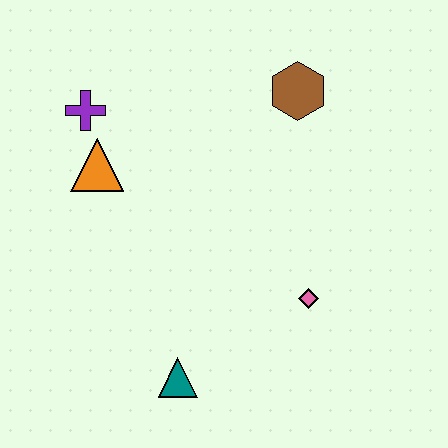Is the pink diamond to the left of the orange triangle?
No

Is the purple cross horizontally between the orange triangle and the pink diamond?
No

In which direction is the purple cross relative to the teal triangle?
The purple cross is above the teal triangle.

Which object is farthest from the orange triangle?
The pink diamond is farthest from the orange triangle.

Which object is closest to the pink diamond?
The teal triangle is closest to the pink diamond.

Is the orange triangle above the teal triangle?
Yes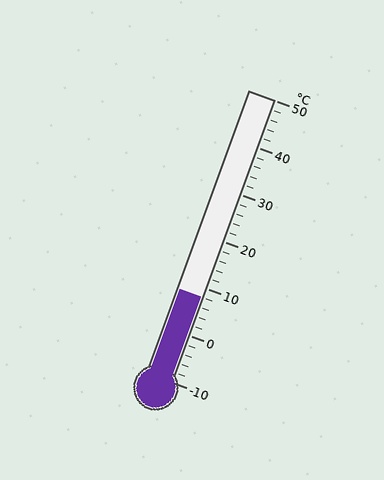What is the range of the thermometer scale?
The thermometer scale ranges from -10°C to 50°C.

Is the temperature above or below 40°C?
The temperature is below 40°C.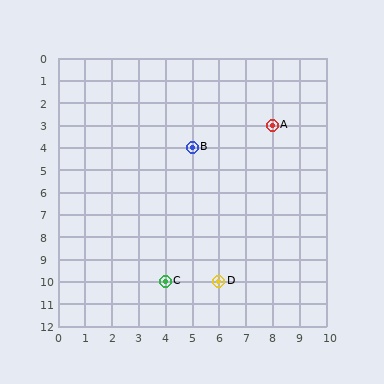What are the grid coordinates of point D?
Point D is at grid coordinates (6, 10).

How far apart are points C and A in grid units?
Points C and A are 4 columns and 7 rows apart (about 8.1 grid units diagonally).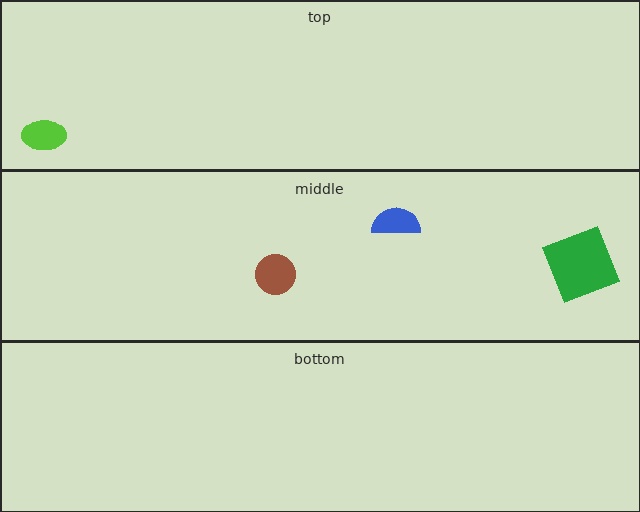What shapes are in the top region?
The lime ellipse.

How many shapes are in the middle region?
3.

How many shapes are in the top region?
1.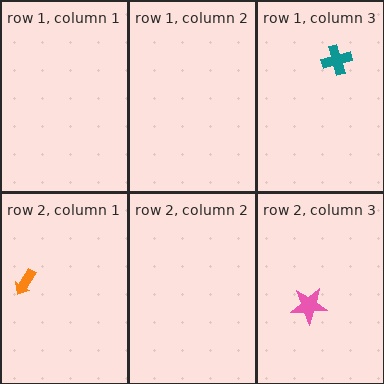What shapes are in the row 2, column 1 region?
The orange arrow.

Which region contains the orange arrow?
The row 2, column 1 region.